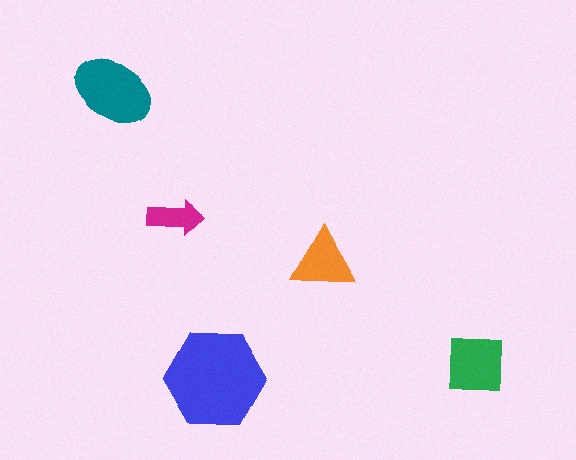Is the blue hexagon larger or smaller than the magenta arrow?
Larger.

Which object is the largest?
The blue hexagon.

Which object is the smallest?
The magenta arrow.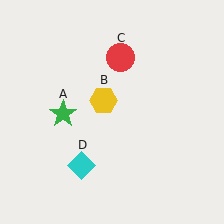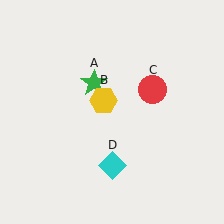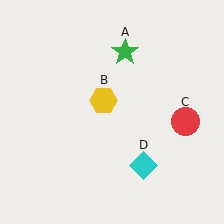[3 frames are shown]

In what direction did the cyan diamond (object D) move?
The cyan diamond (object D) moved right.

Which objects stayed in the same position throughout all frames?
Yellow hexagon (object B) remained stationary.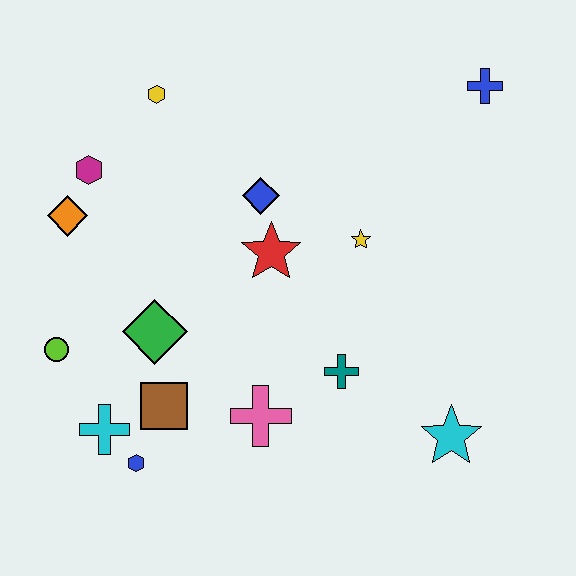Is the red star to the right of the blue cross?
No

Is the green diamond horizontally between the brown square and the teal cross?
No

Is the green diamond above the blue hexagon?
Yes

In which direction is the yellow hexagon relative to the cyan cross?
The yellow hexagon is above the cyan cross.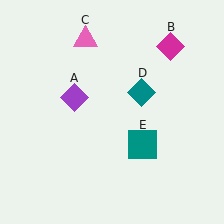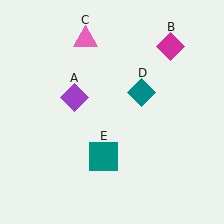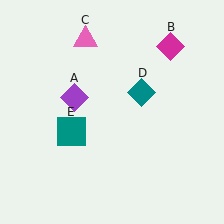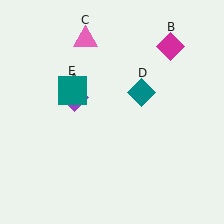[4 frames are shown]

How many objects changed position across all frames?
1 object changed position: teal square (object E).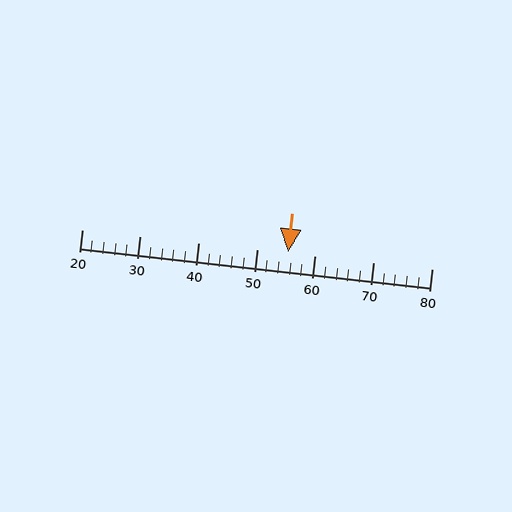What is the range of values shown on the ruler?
The ruler shows values from 20 to 80.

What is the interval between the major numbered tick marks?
The major tick marks are spaced 10 units apart.